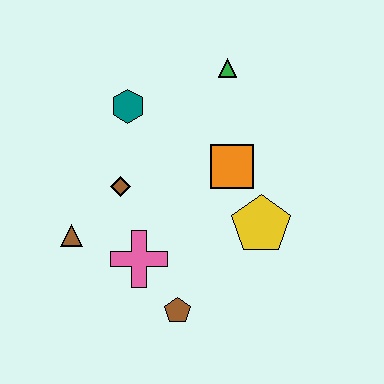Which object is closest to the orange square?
The yellow pentagon is closest to the orange square.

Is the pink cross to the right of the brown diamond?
Yes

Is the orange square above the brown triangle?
Yes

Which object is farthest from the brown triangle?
The green triangle is farthest from the brown triangle.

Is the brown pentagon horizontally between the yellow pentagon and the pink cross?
Yes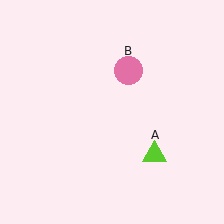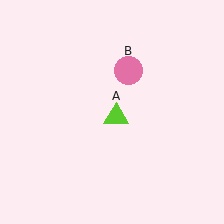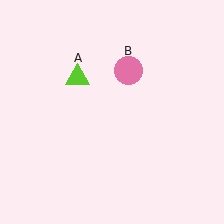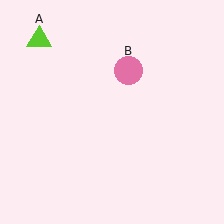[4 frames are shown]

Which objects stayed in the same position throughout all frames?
Pink circle (object B) remained stationary.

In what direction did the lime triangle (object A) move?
The lime triangle (object A) moved up and to the left.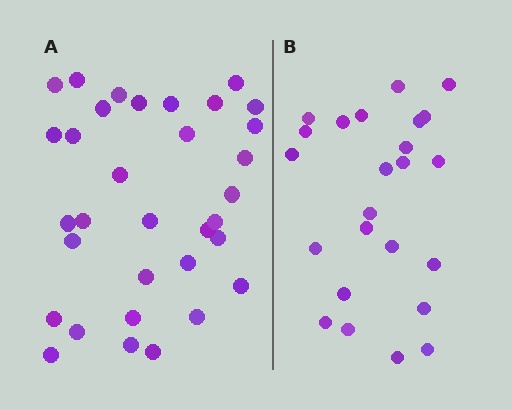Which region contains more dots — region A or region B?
Region A (the left region) has more dots.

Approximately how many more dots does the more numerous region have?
Region A has roughly 8 or so more dots than region B.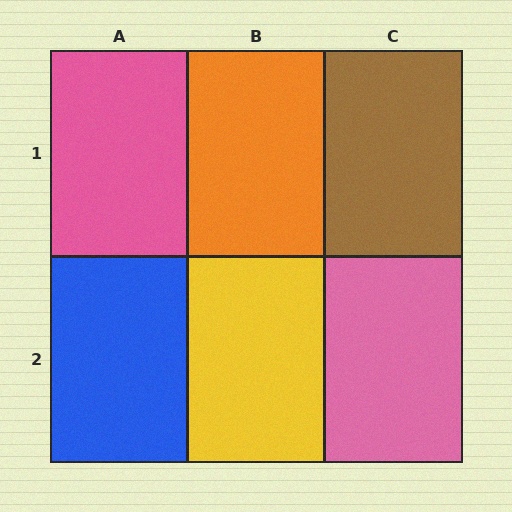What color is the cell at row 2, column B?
Yellow.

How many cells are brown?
1 cell is brown.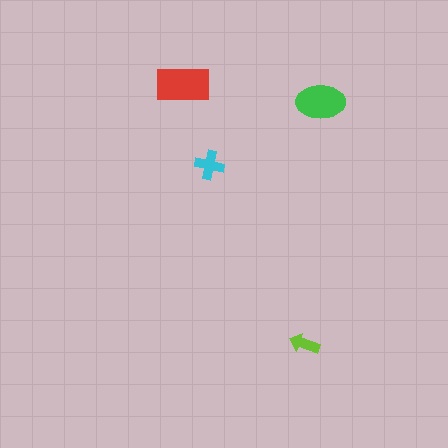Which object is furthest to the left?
The red rectangle is leftmost.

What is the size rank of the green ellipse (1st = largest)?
2nd.